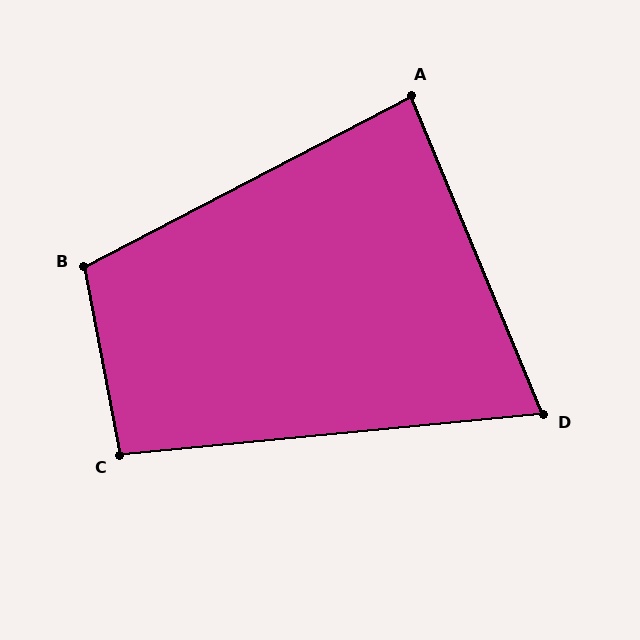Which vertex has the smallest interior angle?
D, at approximately 73 degrees.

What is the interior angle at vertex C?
Approximately 95 degrees (obtuse).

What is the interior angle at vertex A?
Approximately 85 degrees (acute).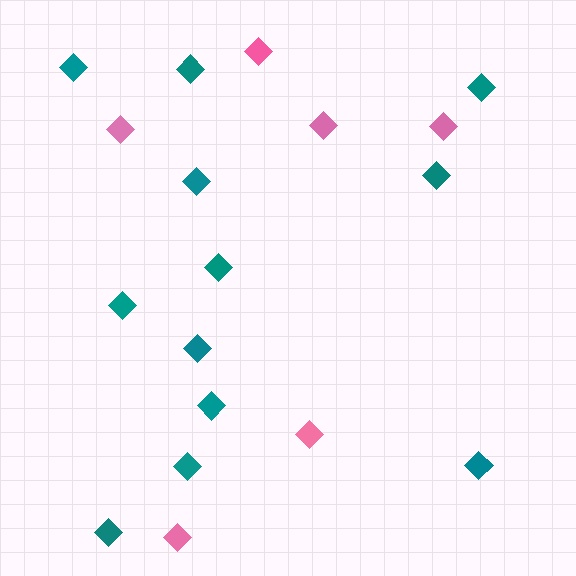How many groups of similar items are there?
There are 2 groups: one group of teal diamonds (12) and one group of pink diamonds (6).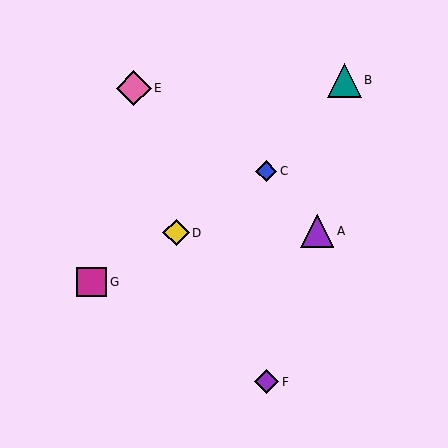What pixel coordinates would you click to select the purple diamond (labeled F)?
Click at (267, 382) to select the purple diamond F.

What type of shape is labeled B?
Shape B is a teal triangle.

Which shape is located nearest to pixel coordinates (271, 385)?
The purple diamond (labeled F) at (267, 382) is nearest to that location.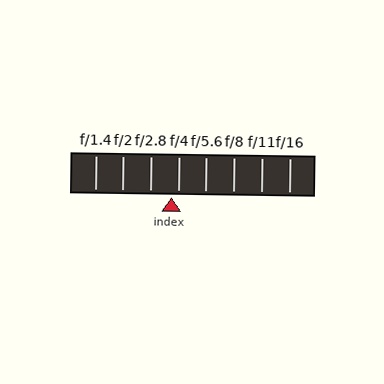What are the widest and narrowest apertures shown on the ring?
The widest aperture shown is f/1.4 and the narrowest is f/16.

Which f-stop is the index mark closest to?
The index mark is closest to f/4.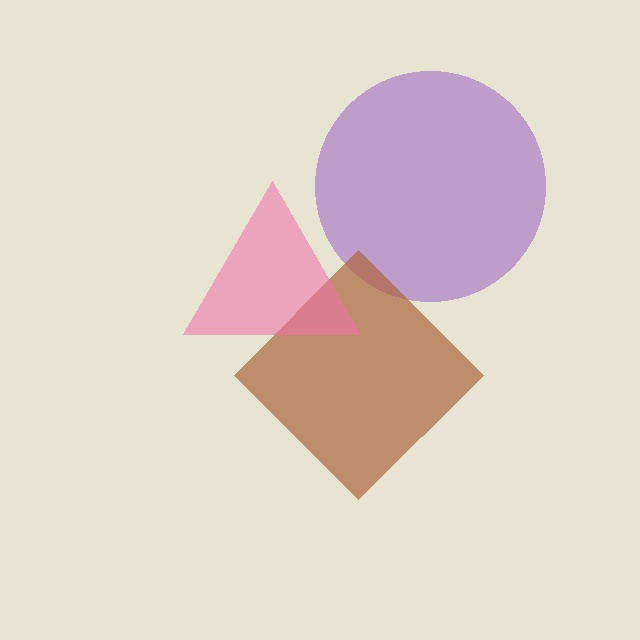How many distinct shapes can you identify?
There are 3 distinct shapes: a purple circle, a brown diamond, a pink triangle.